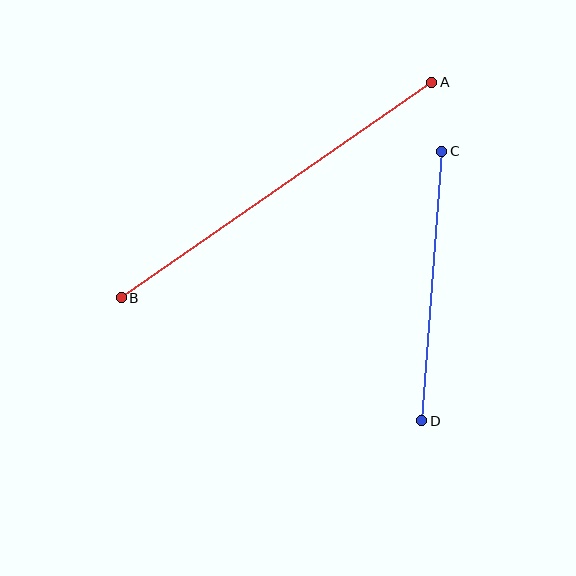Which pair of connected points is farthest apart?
Points A and B are farthest apart.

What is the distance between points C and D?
The distance is approximately 270 pixels.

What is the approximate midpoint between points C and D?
The midpoint is at approximately (432, 286) pixels.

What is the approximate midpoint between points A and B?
The midpoint is at approximately (277, 190) pixels.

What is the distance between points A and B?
The distance is approximately 378 pixels.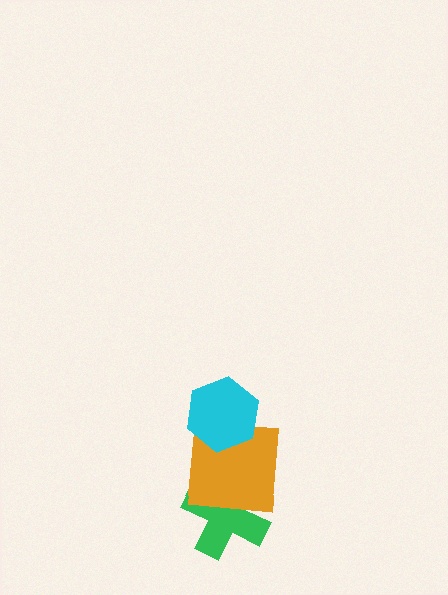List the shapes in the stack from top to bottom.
From top to bottom: the cyan hexagon, the orange square, the green cross.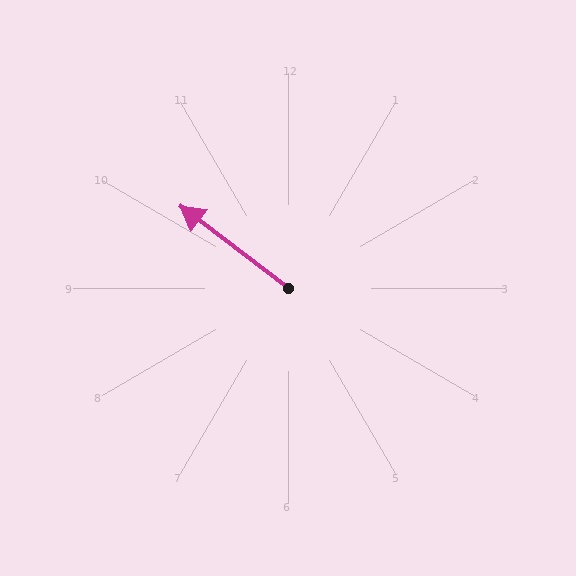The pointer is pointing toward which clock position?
Roughly 10 o'clock.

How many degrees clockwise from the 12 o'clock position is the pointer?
Approximately 307 degrees.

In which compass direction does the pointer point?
Northwest.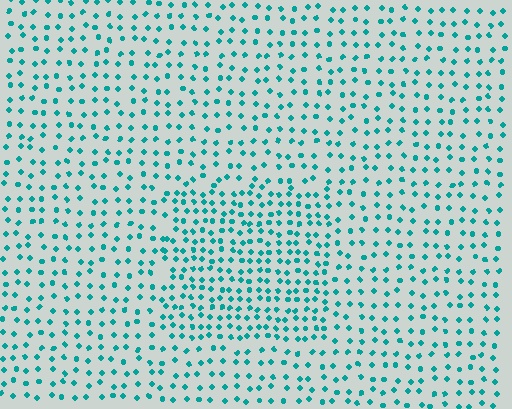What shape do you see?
I see a rectangle.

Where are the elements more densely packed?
The elements are more densely packed inside the rectangle boundary.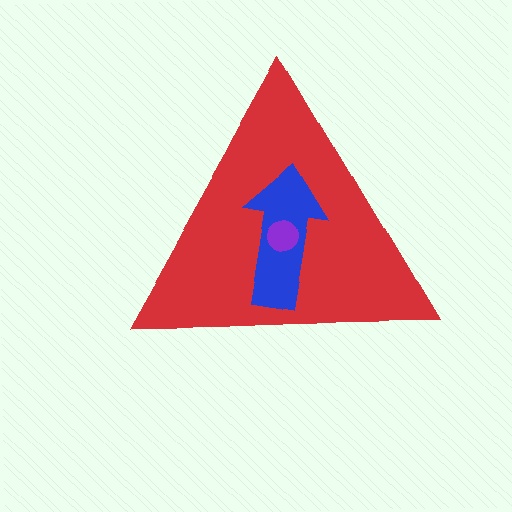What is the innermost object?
The purple circle.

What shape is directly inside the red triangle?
The blue arrow.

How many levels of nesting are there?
3.